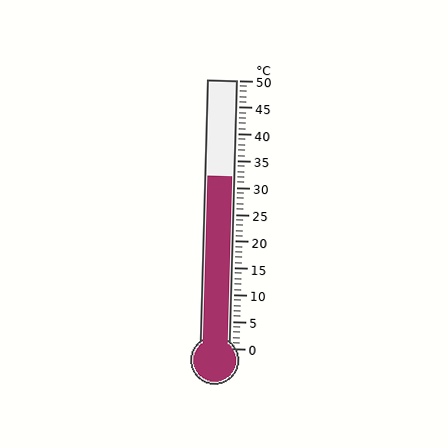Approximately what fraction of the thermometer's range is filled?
The thermometer is filled to approximately 65% of its range.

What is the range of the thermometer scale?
The thermometer scale ranges from 0°C to 50°C.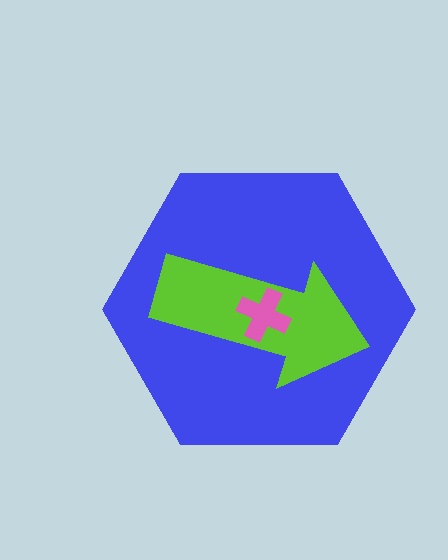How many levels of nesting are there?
3.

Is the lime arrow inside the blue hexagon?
Yes.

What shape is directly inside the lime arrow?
The pink cross.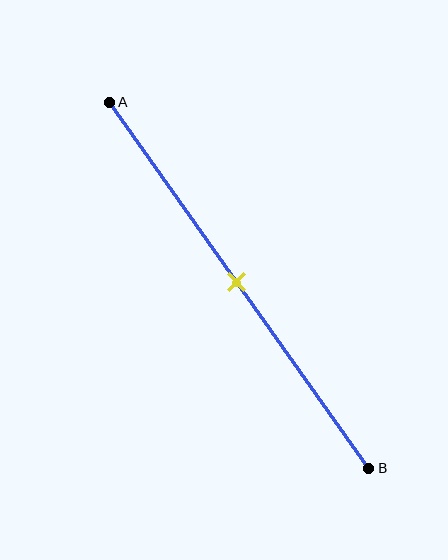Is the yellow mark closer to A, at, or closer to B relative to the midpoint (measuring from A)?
The yellow mark is approximately at the midpoint of segment AB.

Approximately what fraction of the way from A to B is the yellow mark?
The yellow mark is approximately 50% of the way from A to B.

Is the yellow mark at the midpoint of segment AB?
Yes, the mark is approximately at the midpoint.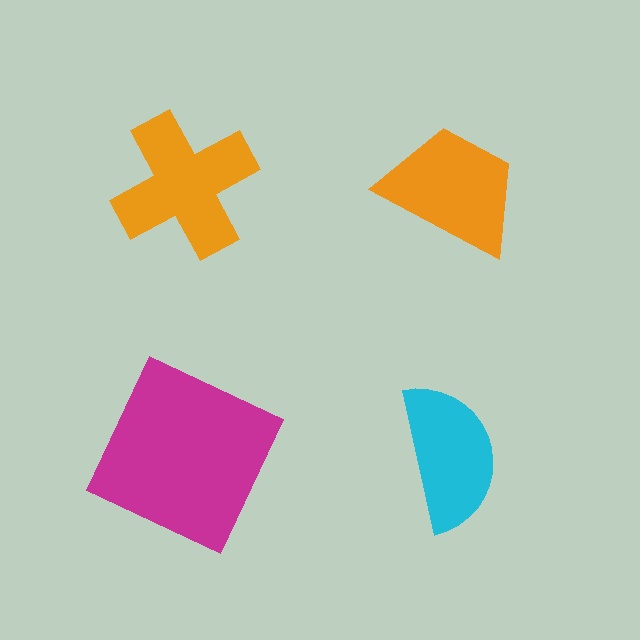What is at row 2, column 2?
A cyan semicircle.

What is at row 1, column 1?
An orange cross.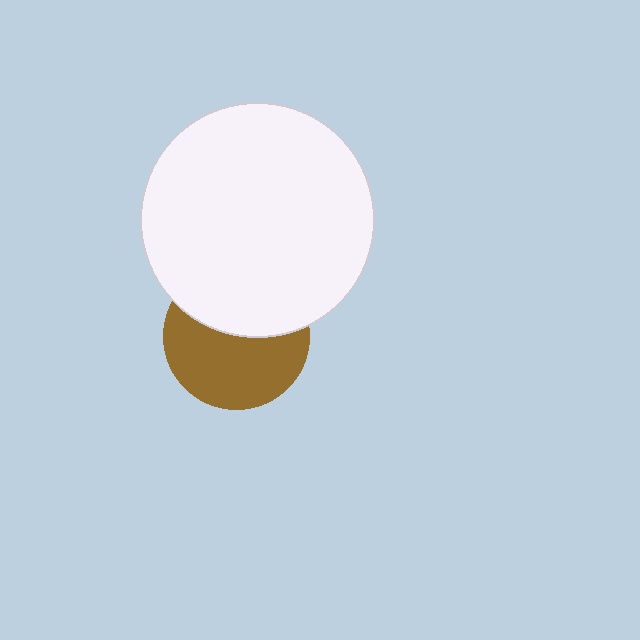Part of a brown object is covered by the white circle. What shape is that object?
It is a circle.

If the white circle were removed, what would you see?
You would see the complete brown circle.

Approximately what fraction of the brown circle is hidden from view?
Roughly 43% of the brown circle is hidden behind the white circle.